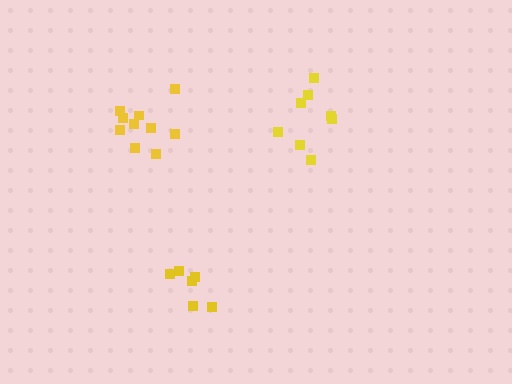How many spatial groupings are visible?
There are 3 spatial groupings.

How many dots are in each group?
Group 1: 8 dots, Group 2: 6 dots, Group 3: 10 dots (24 total).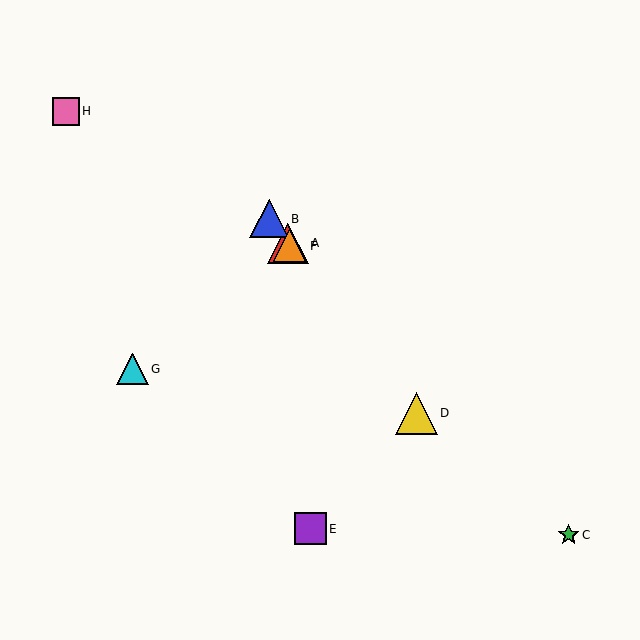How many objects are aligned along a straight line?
4 objects (A, B, D, F) are aligned along a straight line.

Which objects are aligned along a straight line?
Objects A, B, D, F are aligned along a straight line.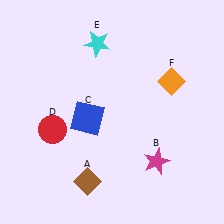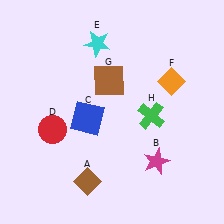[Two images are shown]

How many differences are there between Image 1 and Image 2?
There are 2 differences between the two images.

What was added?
A brown square (G), a green cross (H) were added in Image 2.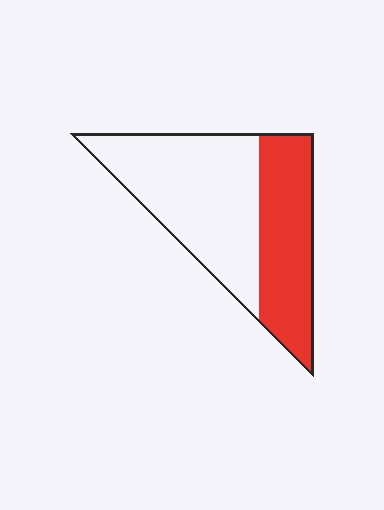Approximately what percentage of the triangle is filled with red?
Approximately 40%.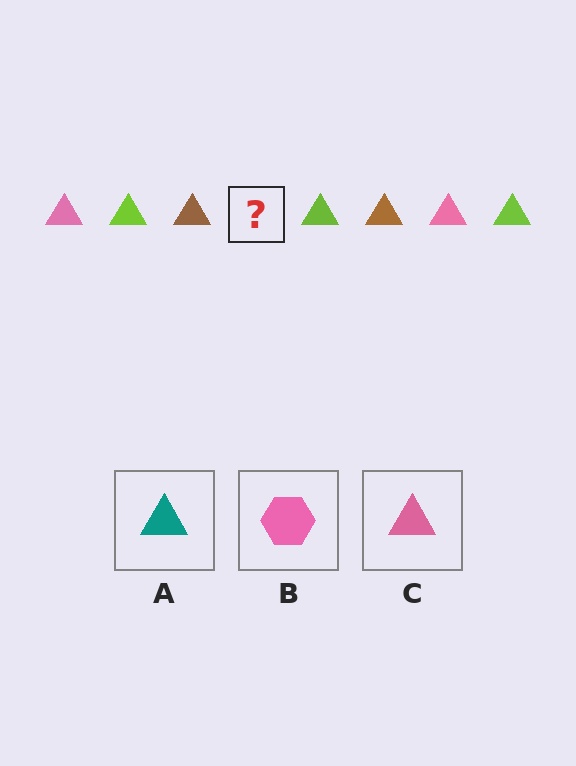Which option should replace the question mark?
Option C.